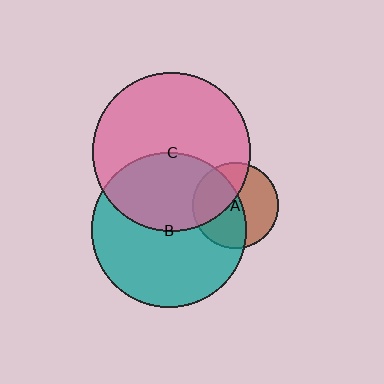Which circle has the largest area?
Circle C (pink).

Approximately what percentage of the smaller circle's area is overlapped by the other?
Approximately 40%.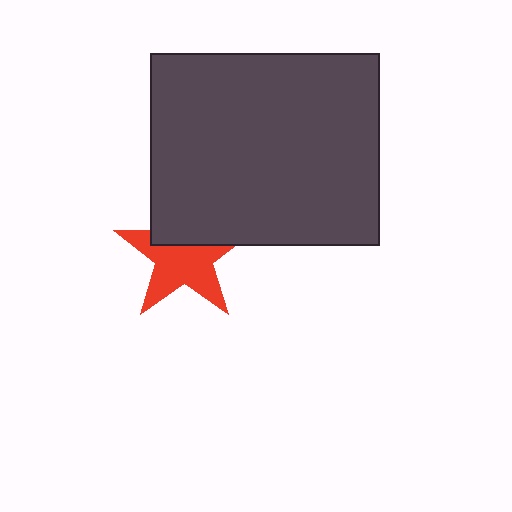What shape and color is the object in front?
The object in front is a dark gray rectangle.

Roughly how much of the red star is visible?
About half of it is visible (roughly 64%).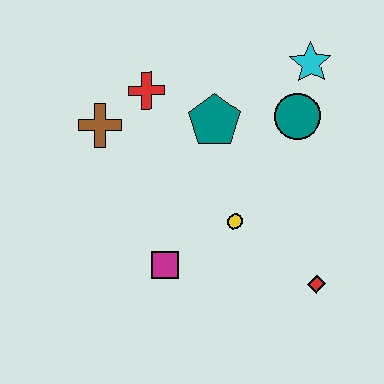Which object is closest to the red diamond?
The yellow circle is closest to the red diamond.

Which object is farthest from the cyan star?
The magenta square is farthest from the cyan star.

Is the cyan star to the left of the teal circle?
No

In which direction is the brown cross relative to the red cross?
The brown cross is to the left of the red cross.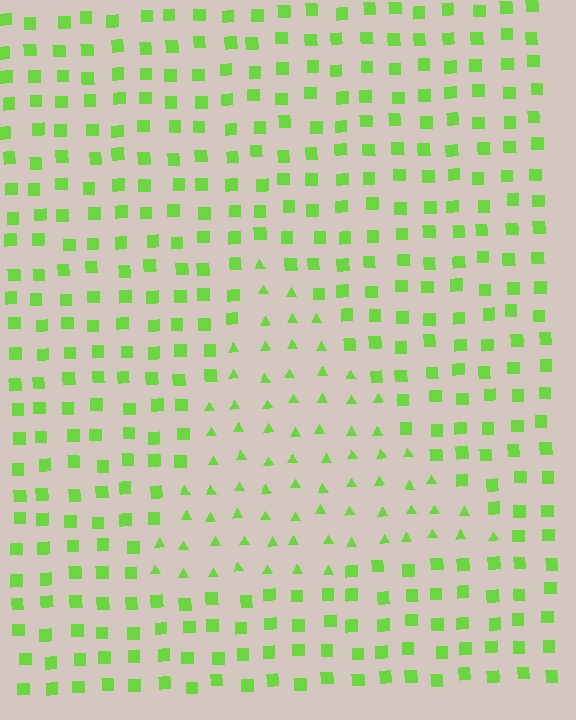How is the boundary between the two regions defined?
The boundary is defined by a change in element shape: triangles inside vs. squares outside. All elements share the same color and spacing.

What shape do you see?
I see a triangle.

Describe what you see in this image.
The image is filled with small lime elements arranged in a uniform grid. A triangle-shaped region contains triangles, while the surrounding area contains squares. The boundary is defined purely by the change in element shape.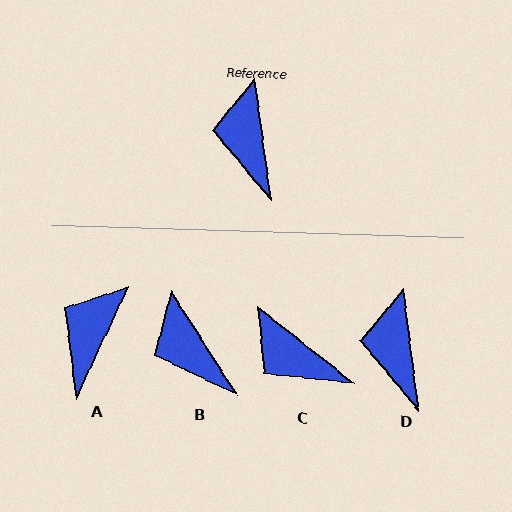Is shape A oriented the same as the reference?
No, it is off by about 32 degrees.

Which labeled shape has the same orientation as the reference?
D.